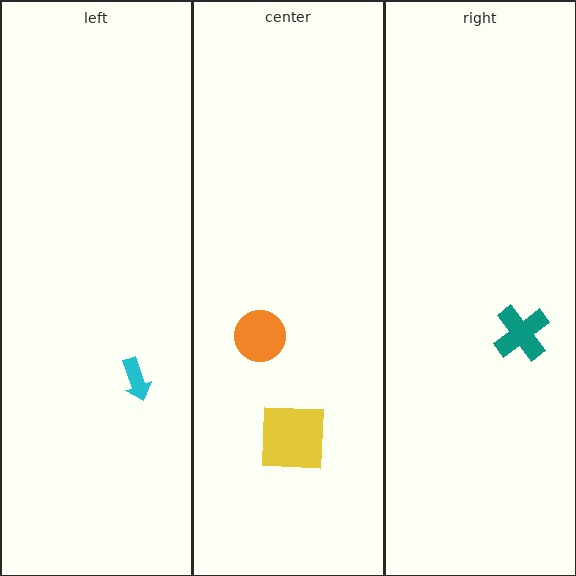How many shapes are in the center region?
2.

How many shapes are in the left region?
1.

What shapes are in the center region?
The yellow square, the orange circle.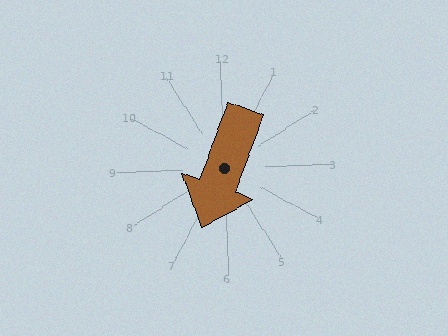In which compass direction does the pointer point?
South.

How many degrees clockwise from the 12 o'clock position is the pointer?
Approximately 202 degrees.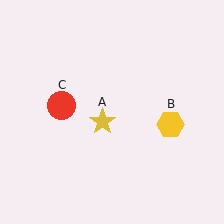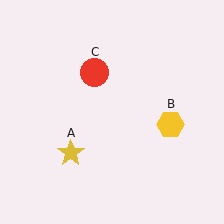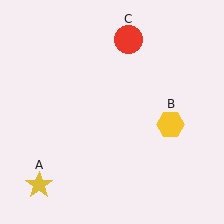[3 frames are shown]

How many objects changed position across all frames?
2 objects changed position: yellow star (object A), red circle (object C).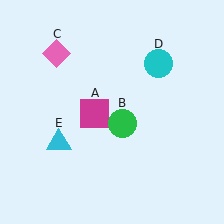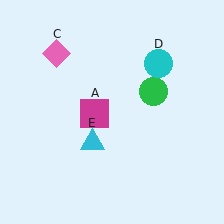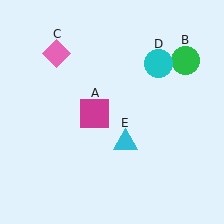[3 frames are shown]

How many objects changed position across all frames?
2 objects changed position: green circle (object B), cyan triangle (object E).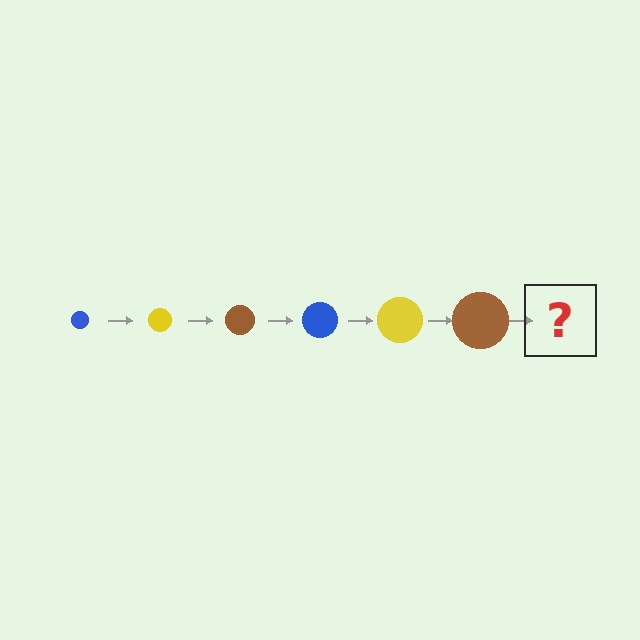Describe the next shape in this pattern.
It should be a blue circle, larger than the previous one.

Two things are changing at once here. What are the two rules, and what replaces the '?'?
The two rules are that the circle grows larger each step and the color cycles through blue, yellow, and brown. The '?' should be a blue circle, larger than the previous one.